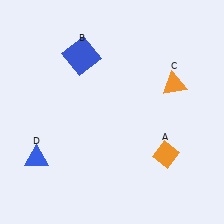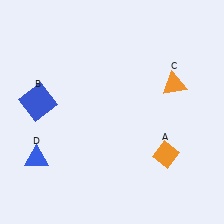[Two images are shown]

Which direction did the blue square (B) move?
The blue square (B) moved down.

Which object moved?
The blue square (B) moved down.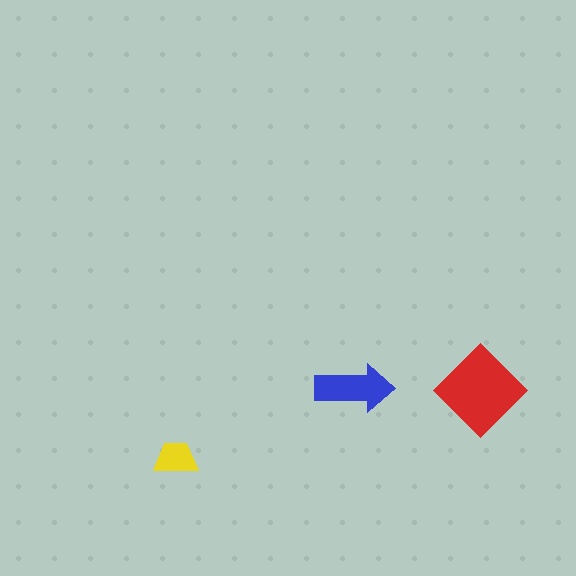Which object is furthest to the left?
The yellow trapezoid is leftmost.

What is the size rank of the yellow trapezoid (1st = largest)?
3rd.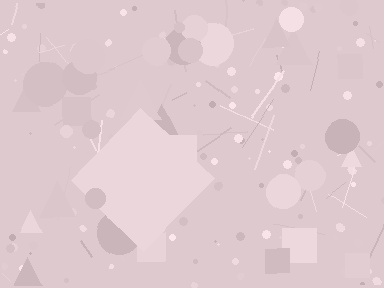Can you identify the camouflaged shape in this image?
The camouflaged shape is a diamond.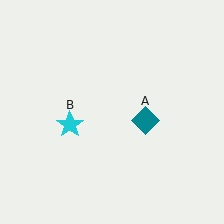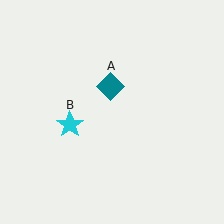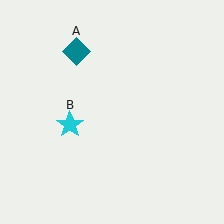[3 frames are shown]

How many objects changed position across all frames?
1 object changed position: teal diamond (object A).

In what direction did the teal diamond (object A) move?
The teal diamond (object A) moved up and to the left.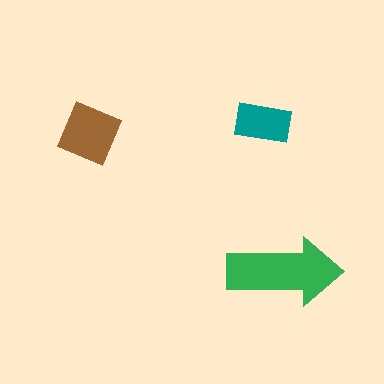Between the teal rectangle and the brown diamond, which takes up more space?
The brown diamond.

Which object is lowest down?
The green arrow is bottommost.